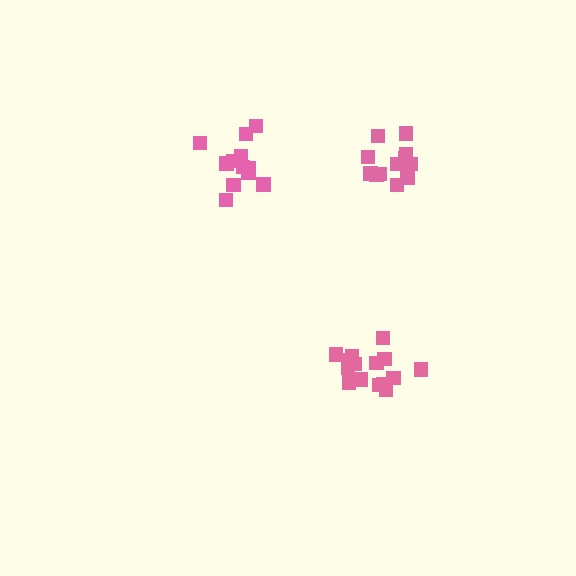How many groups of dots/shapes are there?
There are 3 groups.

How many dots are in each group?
Group 1: 15 dots, Group 2: 12 dots, Group 3: 12 dots (39 total).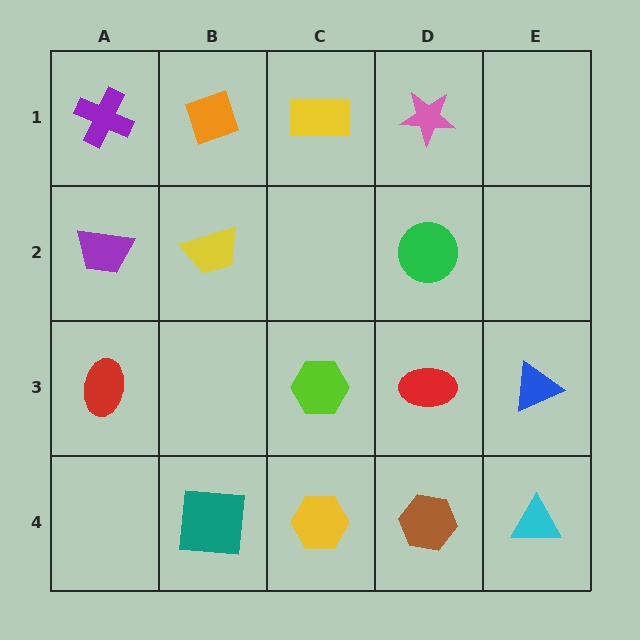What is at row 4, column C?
A yellow hexagon.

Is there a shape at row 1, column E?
No, that cell is empty.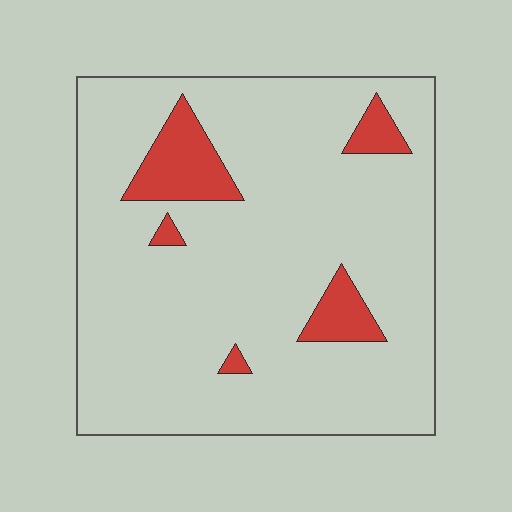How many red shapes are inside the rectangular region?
5.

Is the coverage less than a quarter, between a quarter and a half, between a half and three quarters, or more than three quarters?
Less than a quarter.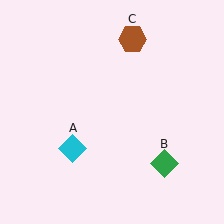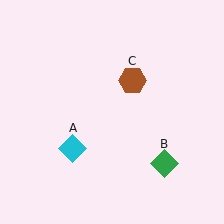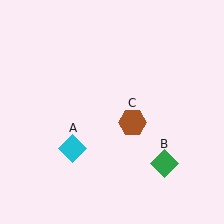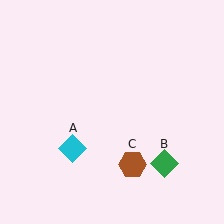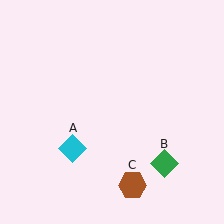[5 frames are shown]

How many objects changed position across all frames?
1 object changed position: brown hexagon (object C).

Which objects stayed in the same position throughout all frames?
Cyan diamond (object A) and green diamond (object B) remained stationary.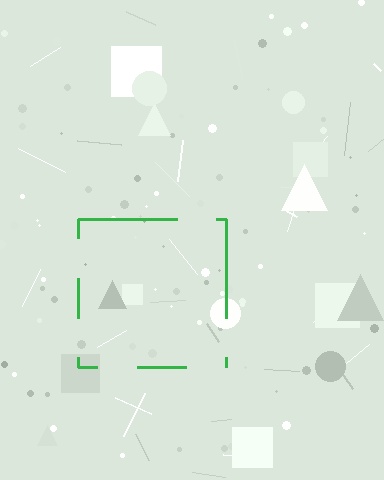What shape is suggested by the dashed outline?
The dashed outline suggests a square.